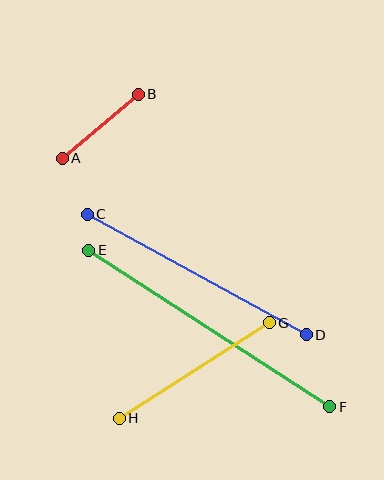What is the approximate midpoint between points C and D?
The midpoint is at approximately (197, 275) pixels.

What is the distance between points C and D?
The distance is approximately 250 pixels.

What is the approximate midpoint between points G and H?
The midpoint is at approximately (194, 370) pixels.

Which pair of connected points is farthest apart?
Points E and F are farthest apart.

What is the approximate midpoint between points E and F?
The midpoint is at approximately (209, 329) pixels.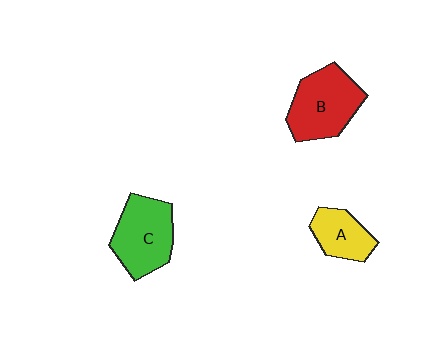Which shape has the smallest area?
Shape A (yellow).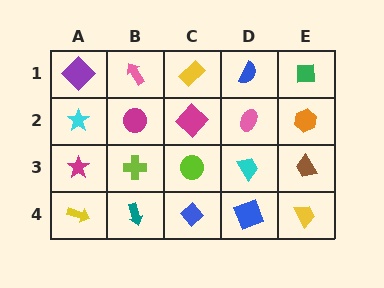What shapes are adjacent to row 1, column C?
A magenta diamond (row 2, column C), a pink arrow (row 1, column B), a blue semicircle (row 1, column D).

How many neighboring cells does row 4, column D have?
3.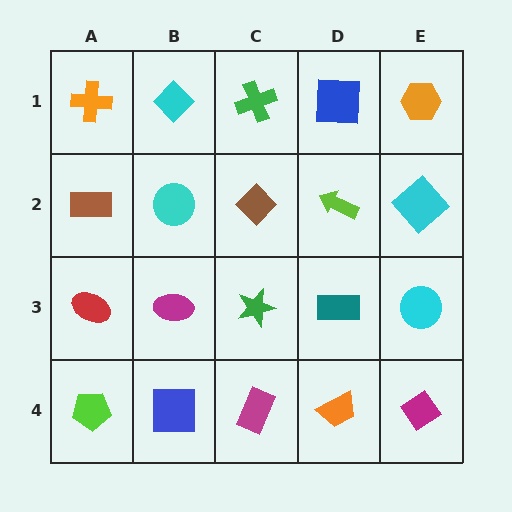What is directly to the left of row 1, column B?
An orange cross.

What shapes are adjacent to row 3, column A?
A brown rectangle (row 2, column A), a lime pentagon (row 4, column A), a magenta ellipse (row 3, column B).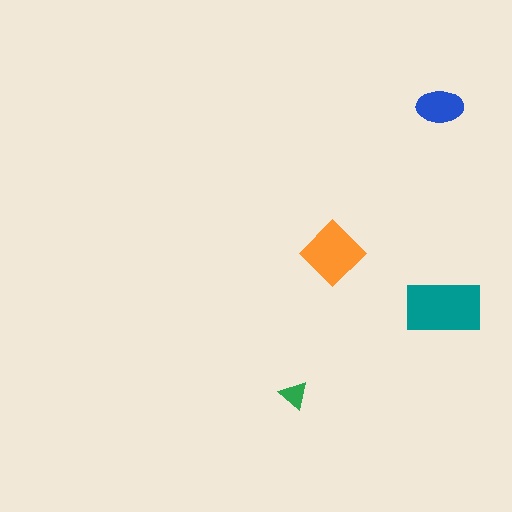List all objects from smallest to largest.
The green triangle, the blue ellipse, the orange diamond, the teal rectangle.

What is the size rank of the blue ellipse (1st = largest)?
3rd.